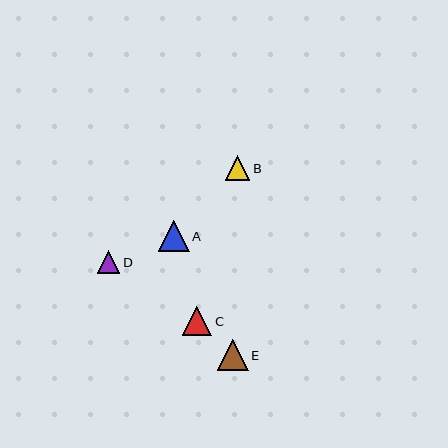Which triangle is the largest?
Triangle A is the largest with a size of approximately 31 pixels.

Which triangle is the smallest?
Triangle D is the smallest with a size of approximately 22 pixels.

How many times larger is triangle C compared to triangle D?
Triangle C is approximately 1.3 times the size of triangle D.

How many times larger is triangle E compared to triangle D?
Triangle E is approximately 1.4 times the size of triangle D.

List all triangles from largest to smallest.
From largest to smallest: A, E, C, B, D.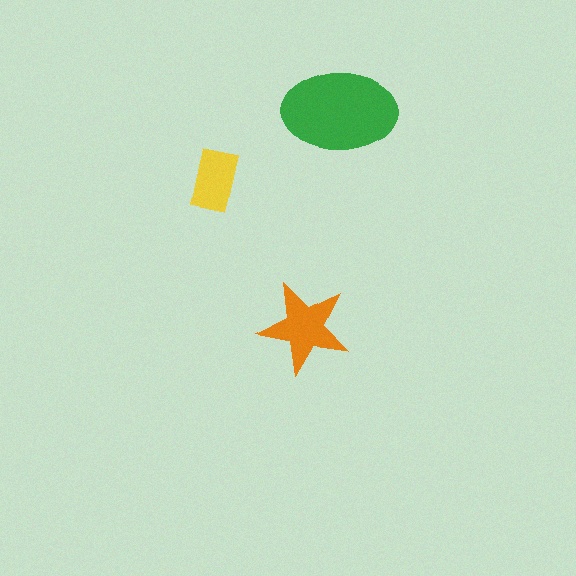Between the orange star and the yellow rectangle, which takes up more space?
The orange star.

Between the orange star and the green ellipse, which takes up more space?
The green ellipse.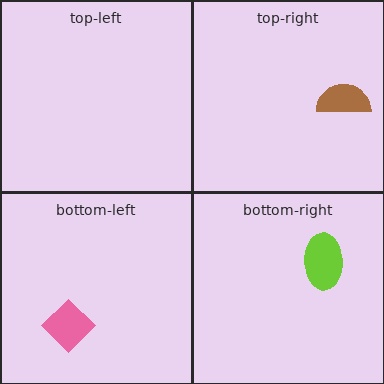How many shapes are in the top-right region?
1.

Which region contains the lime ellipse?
The bottom-right region.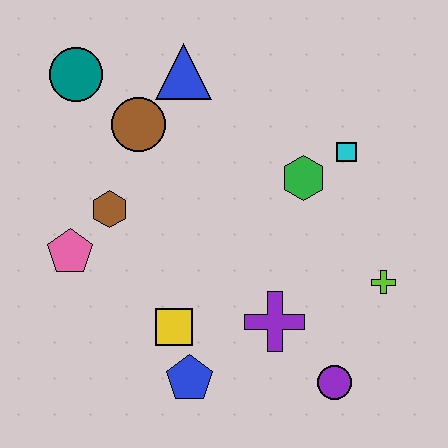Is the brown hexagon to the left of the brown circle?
Yes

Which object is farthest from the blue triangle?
The purple circle is farthest from the blue triangle.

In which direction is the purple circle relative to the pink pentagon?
The purple circle is to the right of the pink pentagon.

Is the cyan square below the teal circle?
Yes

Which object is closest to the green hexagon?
The cyan square is closest to the green hexagon.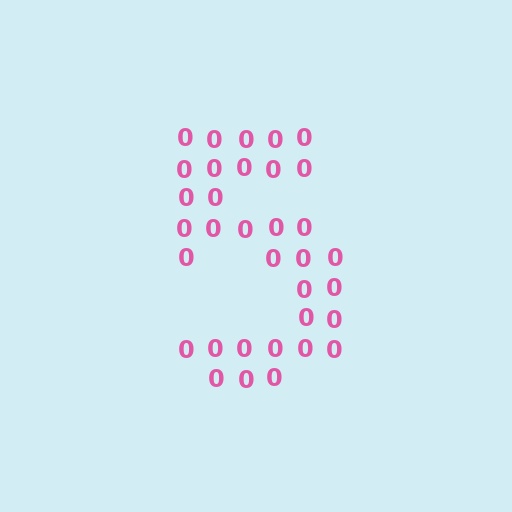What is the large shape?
The large shape is the digit 5.